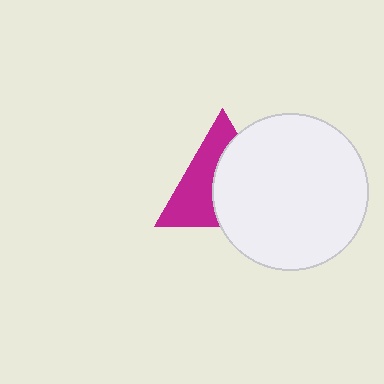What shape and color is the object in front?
The object in front is a white circle.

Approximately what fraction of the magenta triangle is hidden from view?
Roughly 53% of the magenta triangle is hidden behind the white circle.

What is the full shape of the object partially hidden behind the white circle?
The partially hidden object is a magenta triangle.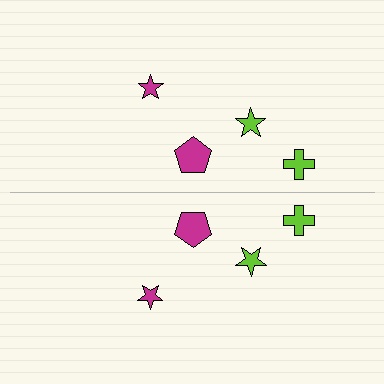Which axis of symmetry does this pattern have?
The pattern has a horizontal axis of symmetry running through the center of the image.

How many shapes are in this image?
There are 8 shapes in this image.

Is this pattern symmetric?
Yes, this pattern has bilateral (reflection) symmetry.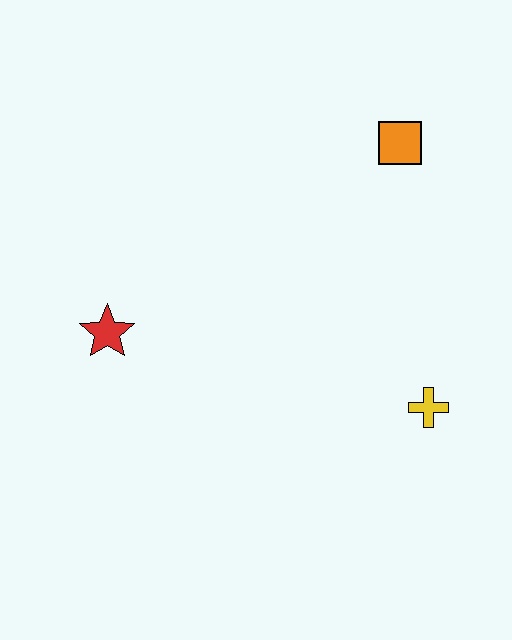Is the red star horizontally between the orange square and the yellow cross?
No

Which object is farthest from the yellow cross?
The red star is farthest from the yellow cross.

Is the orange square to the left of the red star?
No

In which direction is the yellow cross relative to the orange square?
The yellow cross is below the orange square.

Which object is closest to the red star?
The yellow cross is closest to the red star.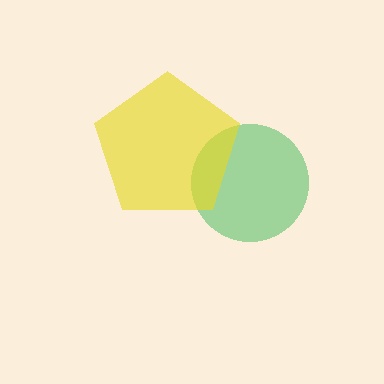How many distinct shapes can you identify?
There are 2 distinct shapes: a green circle, a yellow pentagon.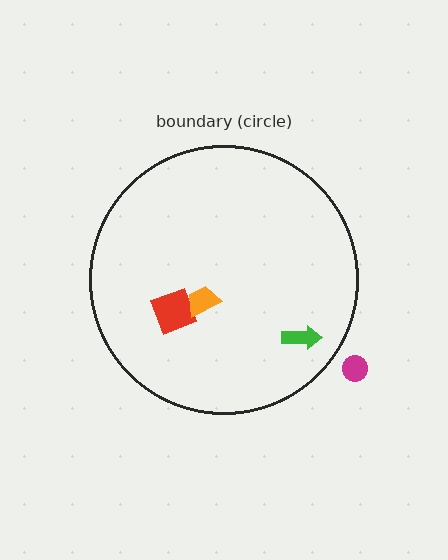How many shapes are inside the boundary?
3 inside, 1 outside.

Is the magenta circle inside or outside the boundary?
Outside.